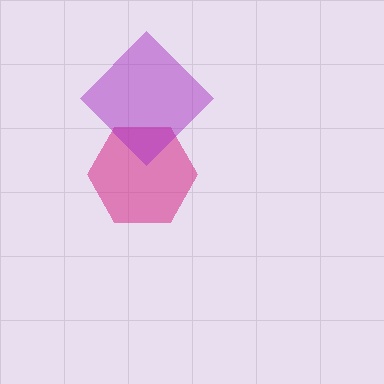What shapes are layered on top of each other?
The layered shapes are: a magenta hexagon, a purple diamond.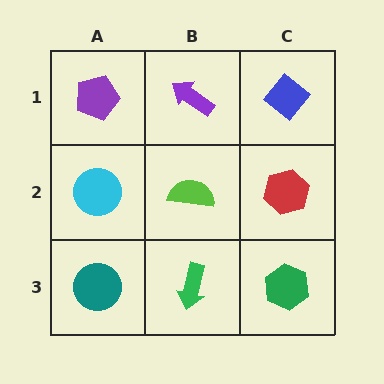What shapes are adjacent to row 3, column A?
A cyan circle (row 2, column A), a green arrow (row 3, column B).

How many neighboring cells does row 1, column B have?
3.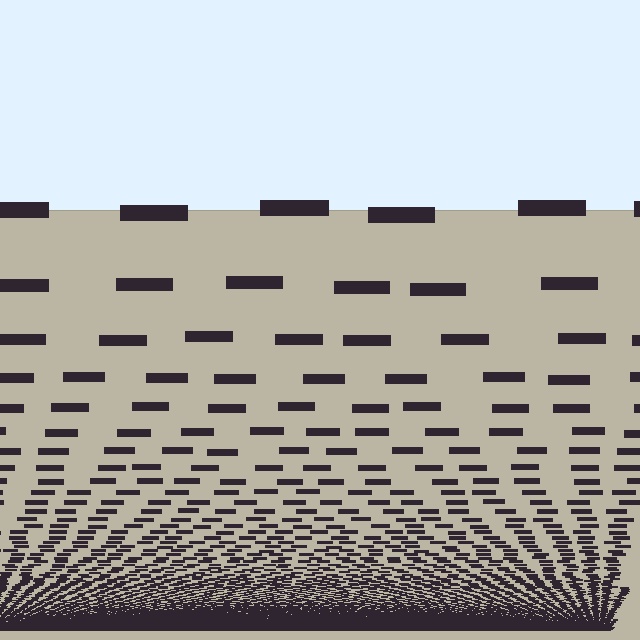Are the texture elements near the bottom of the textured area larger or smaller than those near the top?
Smaller. The gradient is inverted — elements near the bottom are smaller and denser.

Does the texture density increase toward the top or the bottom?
Density increases toward the bottom.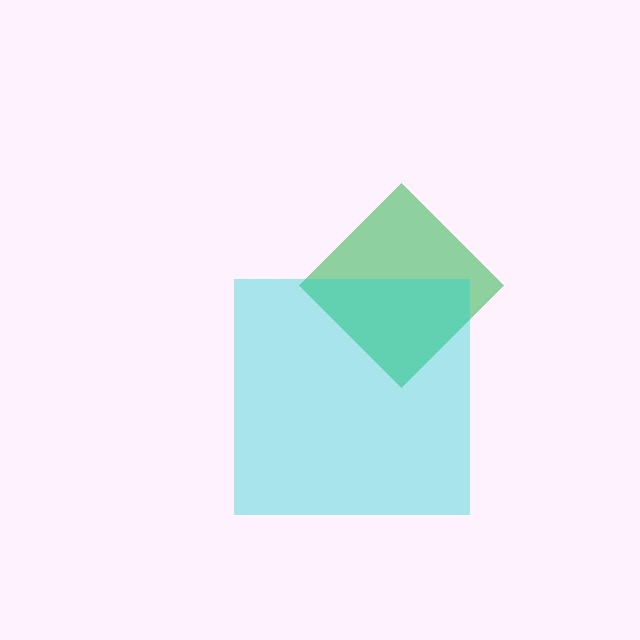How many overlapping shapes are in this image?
There are 2 overlapping shapes in the image.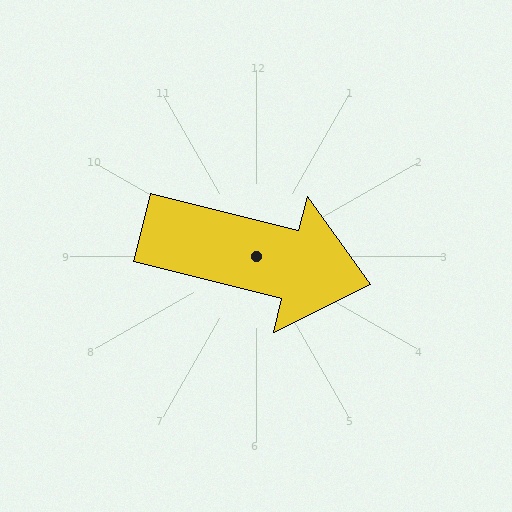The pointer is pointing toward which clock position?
Roughly 3 o'clock.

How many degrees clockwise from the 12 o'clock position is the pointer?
Approximately 104 degrees.